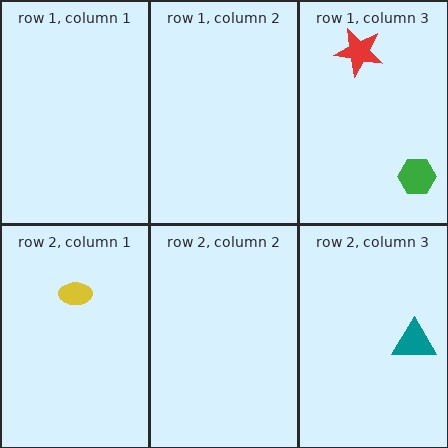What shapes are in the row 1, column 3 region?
The green hexagon, the red star.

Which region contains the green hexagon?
The row 1, column 3 region.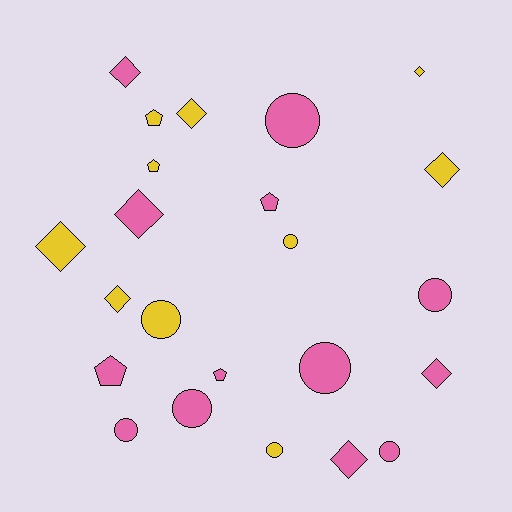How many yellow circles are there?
There are 3 yellow circles.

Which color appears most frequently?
Pink, with 13 objects.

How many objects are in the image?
There are 23 objects.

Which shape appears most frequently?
Diamond, with 9 objects.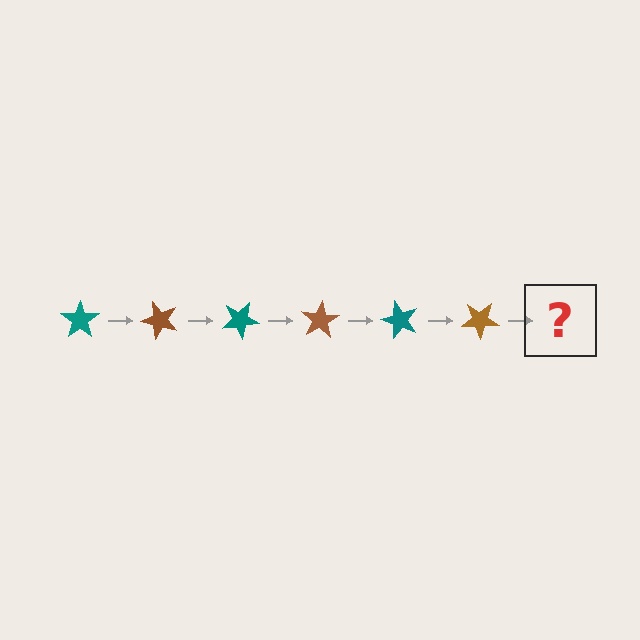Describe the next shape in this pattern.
It should be a teal star, rotated 300 degrees from the start.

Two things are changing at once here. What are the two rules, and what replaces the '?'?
The two rules are that it rotates 50 degrees each step and the color cycles through teal and brown. The '?' should be a teal star, rotated 300 degrees from the start.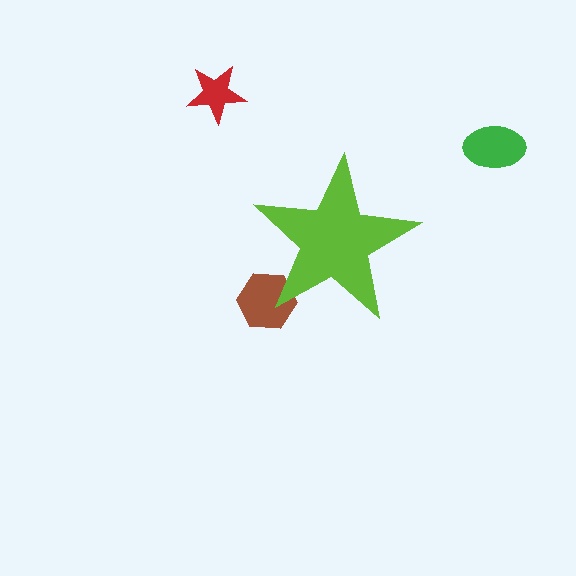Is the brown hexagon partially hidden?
Yes, the brown hexagon is partially hidden behind the lime star.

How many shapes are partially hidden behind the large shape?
1 shape is partially hidden.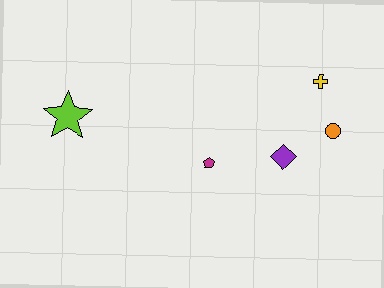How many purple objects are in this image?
There is 1 purple object.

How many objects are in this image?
There are 5 objects.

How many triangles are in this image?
There are no triangles.